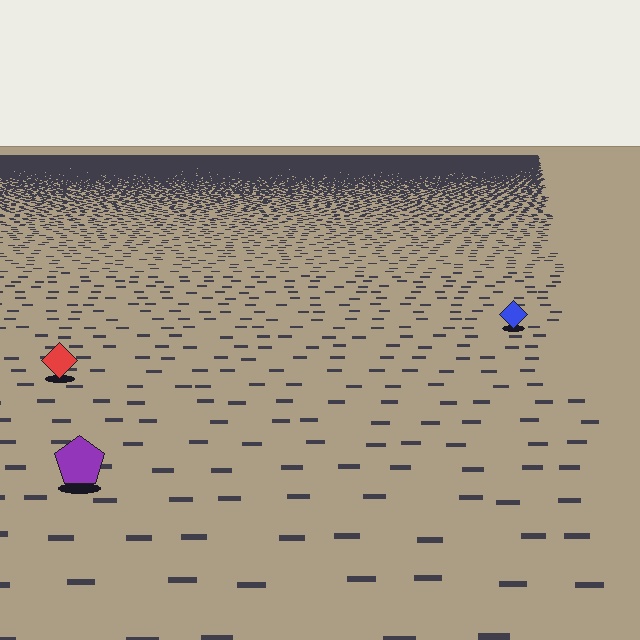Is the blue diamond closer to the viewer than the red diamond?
No. The red diamond is closer — you can tell from the texture gradient: the ground texture is coarser near it.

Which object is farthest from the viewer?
The blue diamond is farthest from the viewer. It appears smaller and the ground texture around it is denser.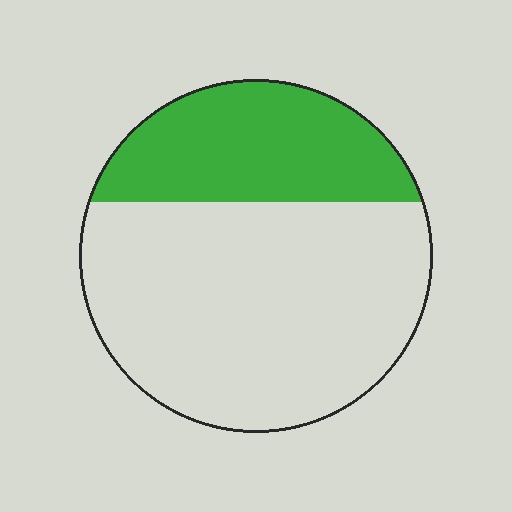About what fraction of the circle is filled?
About one third (1/3).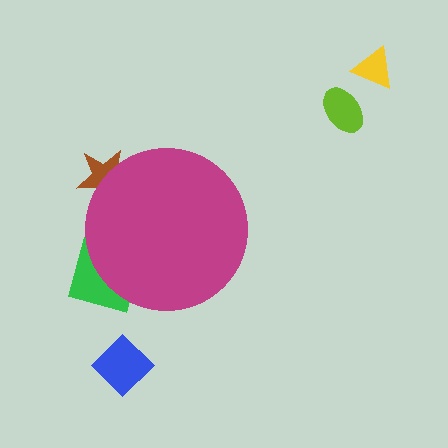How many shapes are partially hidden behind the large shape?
2 shapes are partially hidden.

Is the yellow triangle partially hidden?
No, the yellow triangle is fully visible.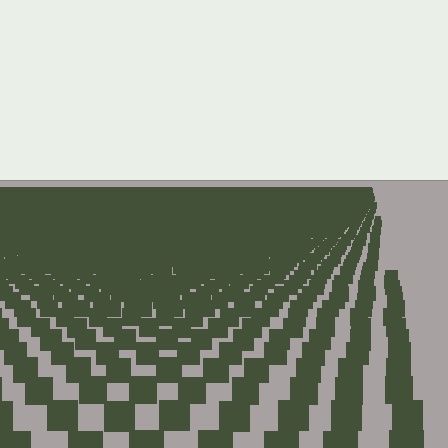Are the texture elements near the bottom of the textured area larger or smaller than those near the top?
Larger. Near the bottom, elements are closer to the viewer and appear at a bigger on-screen size.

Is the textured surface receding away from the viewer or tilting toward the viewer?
The surface is receding away from the viewer. Texture elements get smaller and denser toward the top.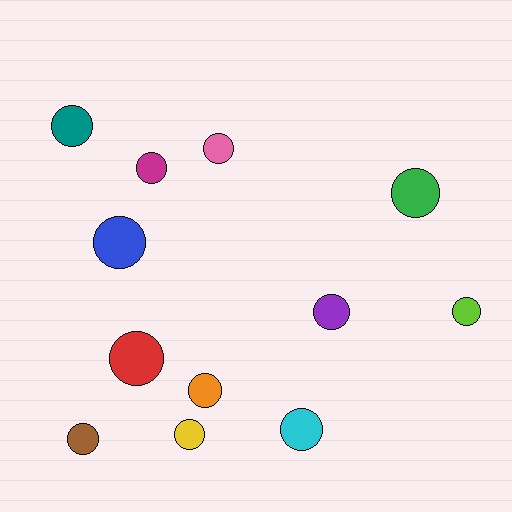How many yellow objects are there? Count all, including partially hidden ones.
There is 1 yellow object.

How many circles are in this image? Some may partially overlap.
There are 12 circles.